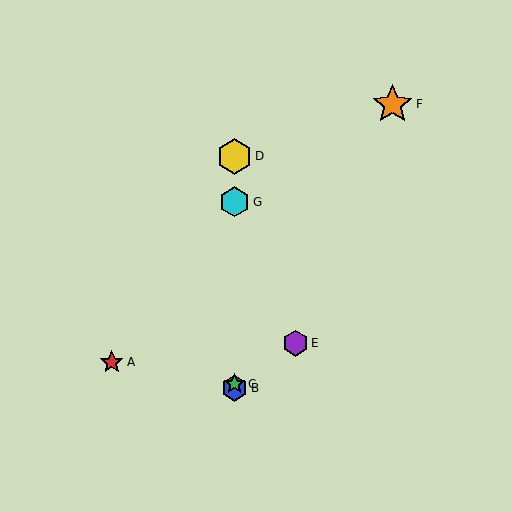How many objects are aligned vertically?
4 objects (B, C, D, G) are aligned vertically.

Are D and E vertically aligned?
No, D is at x≈234 and E is at x≈295.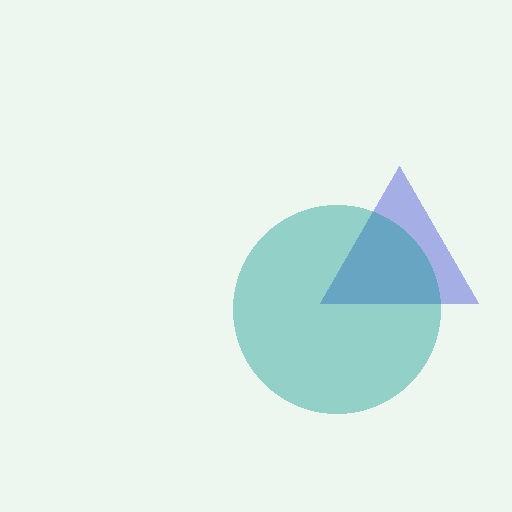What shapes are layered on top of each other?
The layered shapes are: a blue triangle, a teal circle.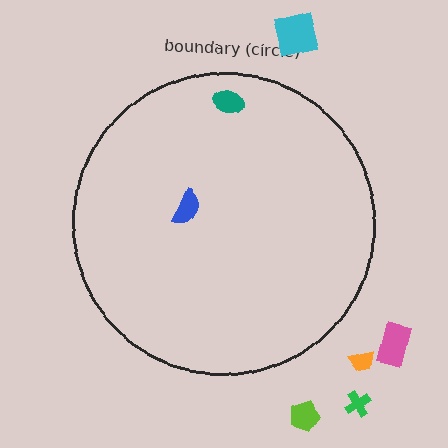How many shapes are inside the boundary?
2 inside, 5 outside.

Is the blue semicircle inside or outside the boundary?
Inside.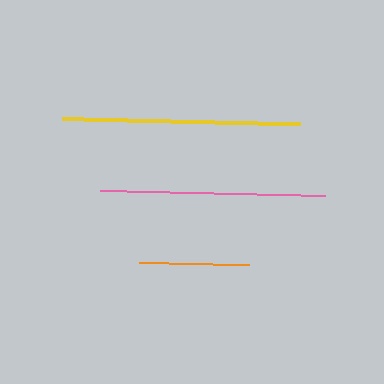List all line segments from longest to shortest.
From longest to shortest: yellow, pink, orange.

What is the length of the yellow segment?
The yellow segment is approximately 238 pixels long.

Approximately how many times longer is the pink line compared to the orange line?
The pink line is approximately 2.0 times the length of the orange line.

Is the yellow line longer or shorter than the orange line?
The yellow line is longer than the orange line.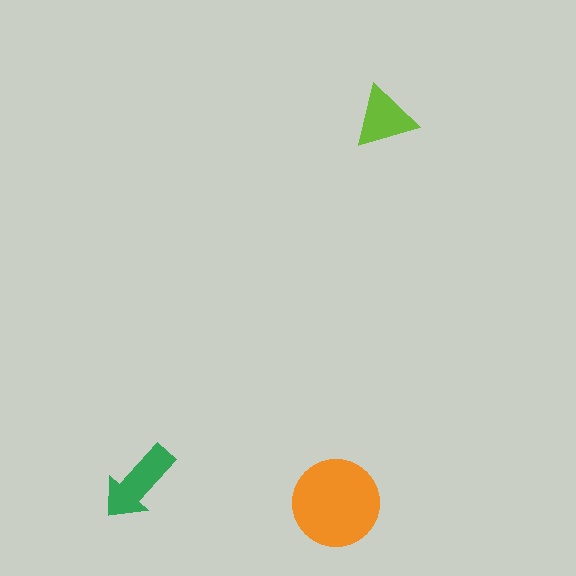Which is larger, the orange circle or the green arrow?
The orange circle.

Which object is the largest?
The orange circle.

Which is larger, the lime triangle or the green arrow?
The green arrow.